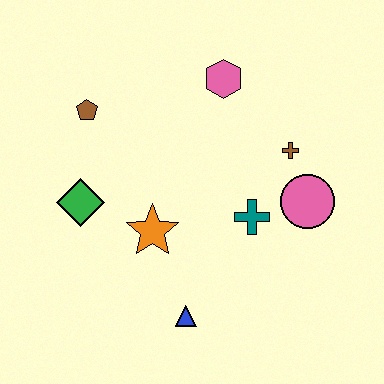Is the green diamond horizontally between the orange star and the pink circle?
No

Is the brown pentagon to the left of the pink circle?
Yes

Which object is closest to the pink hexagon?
The brown cross is closest to the pink hexagon.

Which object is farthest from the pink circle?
The brown pentagon is farthest from the pink circle.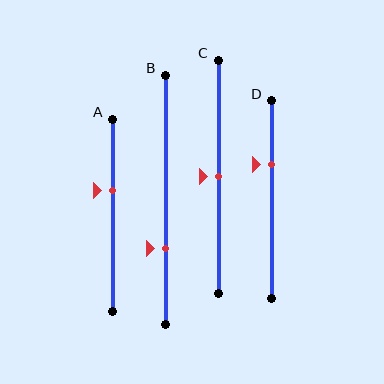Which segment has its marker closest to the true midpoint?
Segment C has its marker closest to the true midpoint.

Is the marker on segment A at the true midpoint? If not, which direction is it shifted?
No, the marker on segment A is shifted upward by about 13% of the segment length.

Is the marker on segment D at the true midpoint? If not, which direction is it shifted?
No, the marker on segment D is shifted upward by about 18% of the segment length.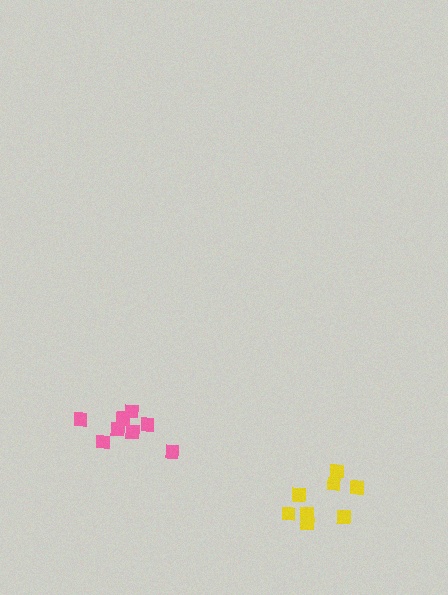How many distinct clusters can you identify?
There are 2 distinct clusters.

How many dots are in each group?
Group 1: 8 dots, Group 2: 8 dots (16 total).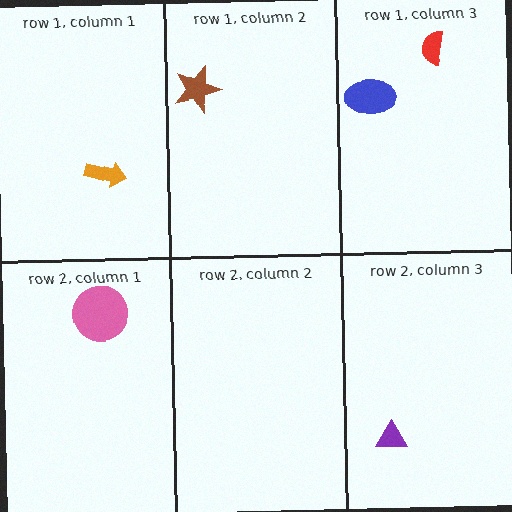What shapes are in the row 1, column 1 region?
The orange arrow.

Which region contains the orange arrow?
The row 1, column 1 region.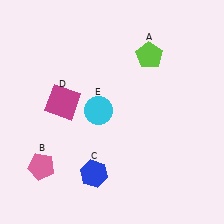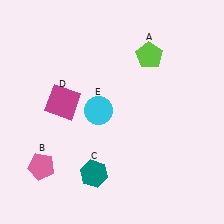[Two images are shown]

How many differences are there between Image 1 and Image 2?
There is 1 difference between the two images.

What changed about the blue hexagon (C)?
In Image 1, C is blue. In Image 2, it changed to teal.